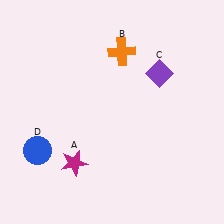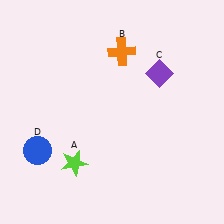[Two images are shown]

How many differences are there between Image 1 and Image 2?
There is 1 difference between the two images.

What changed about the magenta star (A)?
In Image 1, A is magenta. In Image 2, it changed to lime.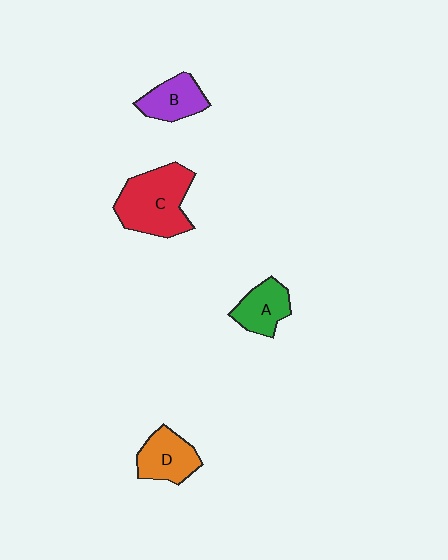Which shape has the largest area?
Shape C (red).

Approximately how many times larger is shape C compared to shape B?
Approximately 1.9 times.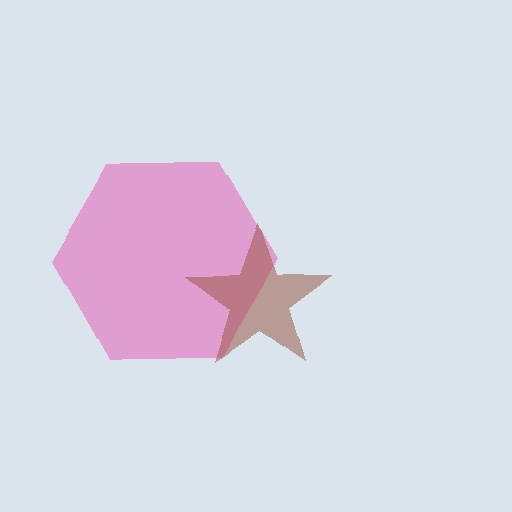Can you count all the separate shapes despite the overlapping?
Yes, there are 2 separate shapes.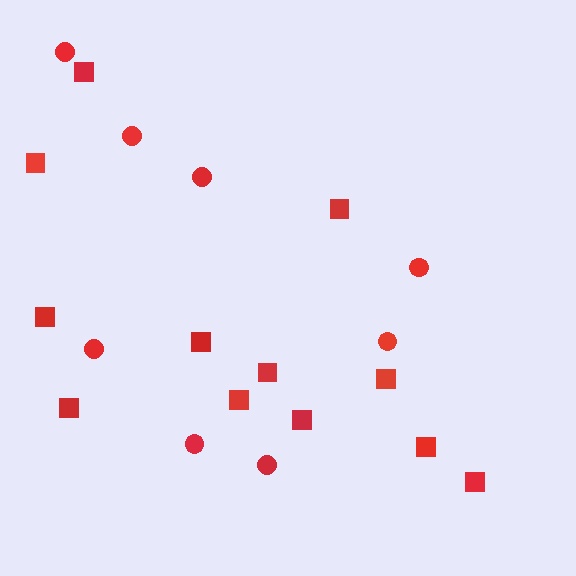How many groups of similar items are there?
There are 2 groups: one group of squares (12) and one group of circles (8).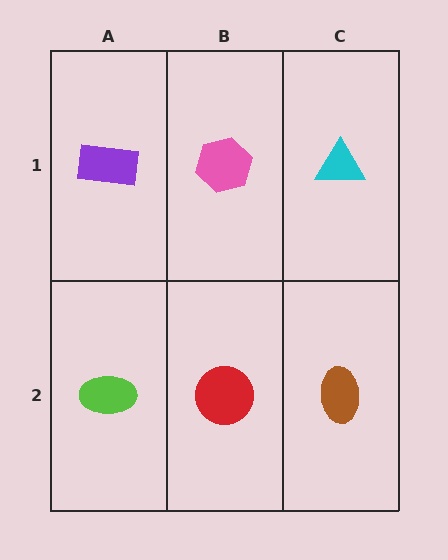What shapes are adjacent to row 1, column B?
A red circle (row 2, column B), a purple rectangle (row 1, column A), a cyan triangle (row 1, column C).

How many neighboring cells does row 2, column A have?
2.